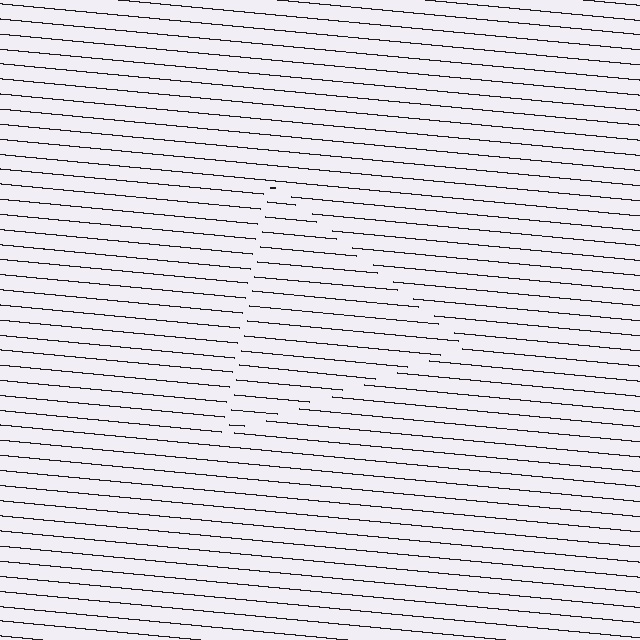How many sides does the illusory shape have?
3 sides — the line-ends trace a triangle.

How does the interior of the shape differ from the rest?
The interior of the shape contains the same grating, shifted by half a period — the contour is defined by the phase discontinuity where line-ends from the inner and outer gratings abut.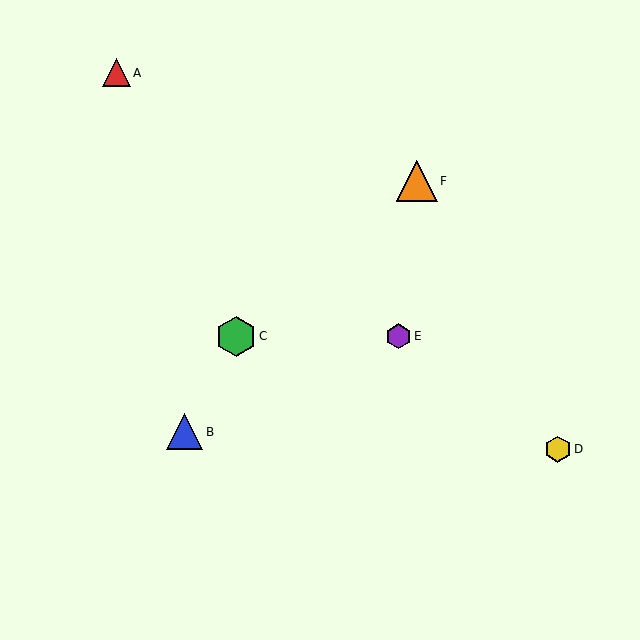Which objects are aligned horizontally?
Objects C, E are aligned horizontally.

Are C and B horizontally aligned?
No, C is at y≈336 and B is at y≈432.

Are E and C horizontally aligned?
Yes, both are at y≈336.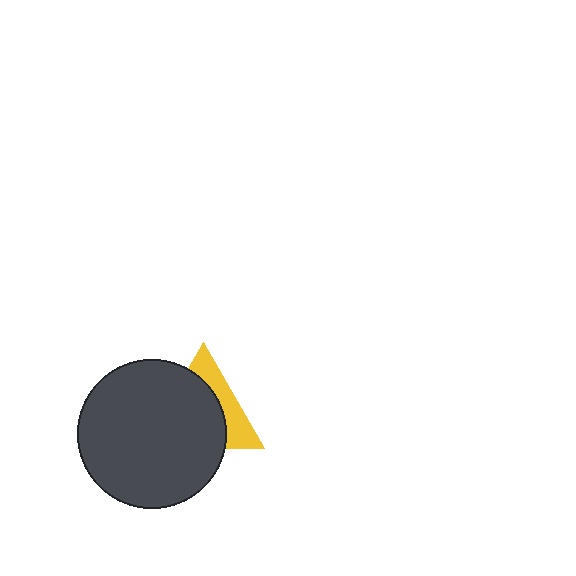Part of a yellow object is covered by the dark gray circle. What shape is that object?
It is a triangle.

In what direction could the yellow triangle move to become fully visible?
The yellow triangle could move toward the upper-right. That would shift it out from behind the dark gray circle entirely.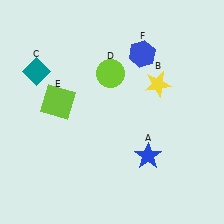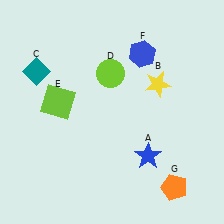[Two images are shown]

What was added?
An orange pentagon (G) was added in Image 2.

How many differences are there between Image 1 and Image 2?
There is 1 difference between the two images.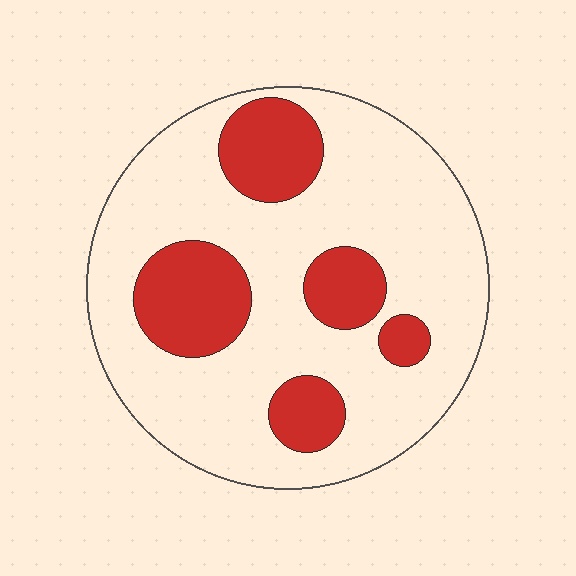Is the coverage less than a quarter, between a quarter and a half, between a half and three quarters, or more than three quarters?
Between a quarter and a half.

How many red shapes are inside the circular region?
5.